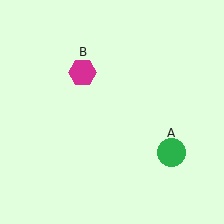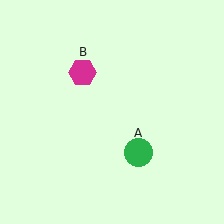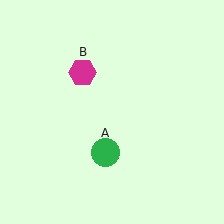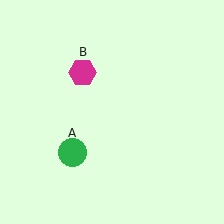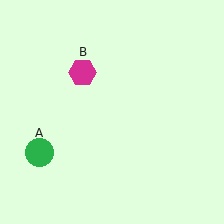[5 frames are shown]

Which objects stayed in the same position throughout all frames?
Magenta hexagon (object B) remained stationary.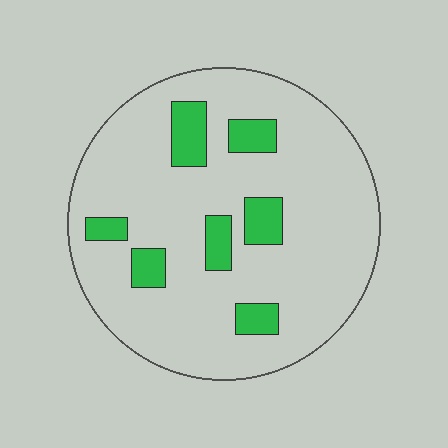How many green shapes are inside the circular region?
7.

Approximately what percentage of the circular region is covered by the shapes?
Approximately 15%.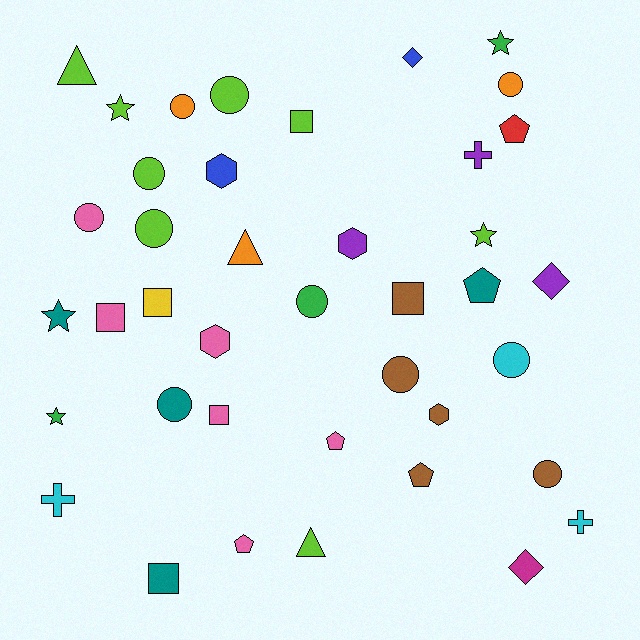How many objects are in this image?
There are 40 objects.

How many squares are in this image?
There are 6 squares.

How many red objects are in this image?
There is 1 red object.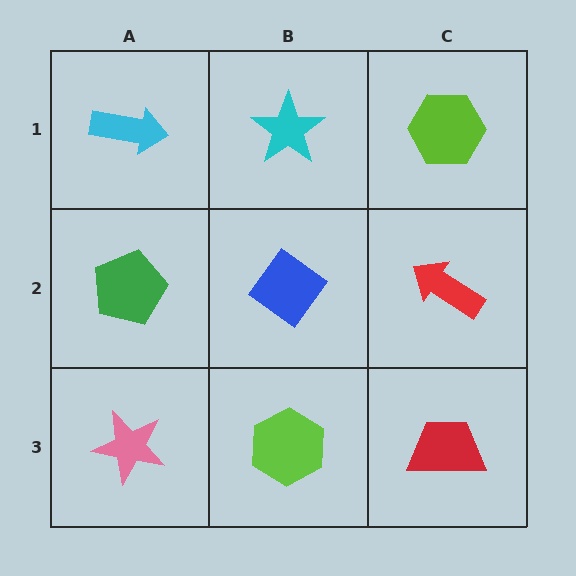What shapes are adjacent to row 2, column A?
A cyan arrow (row 1, column A), a pink star (row 3, column A), a blue diamond (row 2, column B).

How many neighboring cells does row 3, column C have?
2.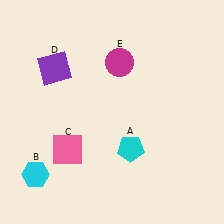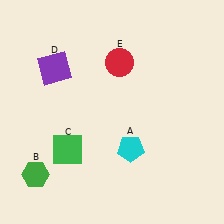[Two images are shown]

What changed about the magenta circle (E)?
In Image 1, E is magenta. In Image 2, it changed to red.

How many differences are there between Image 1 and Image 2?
There are 3 differences between the two images.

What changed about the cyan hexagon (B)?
In Image 1, B is cyan. In Image 2, it changed to green.